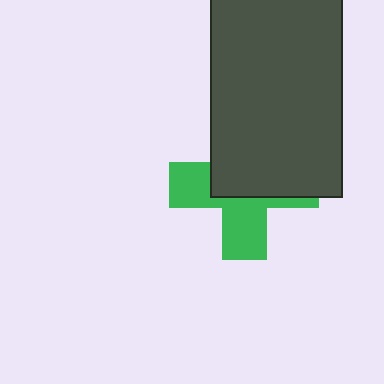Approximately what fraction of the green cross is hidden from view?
Roughly 54% of the green cross is hidden behind the dark gray rectangle.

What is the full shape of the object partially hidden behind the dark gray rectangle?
The partially hidden object is a green cross.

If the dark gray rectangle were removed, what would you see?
You would see the complete green cross.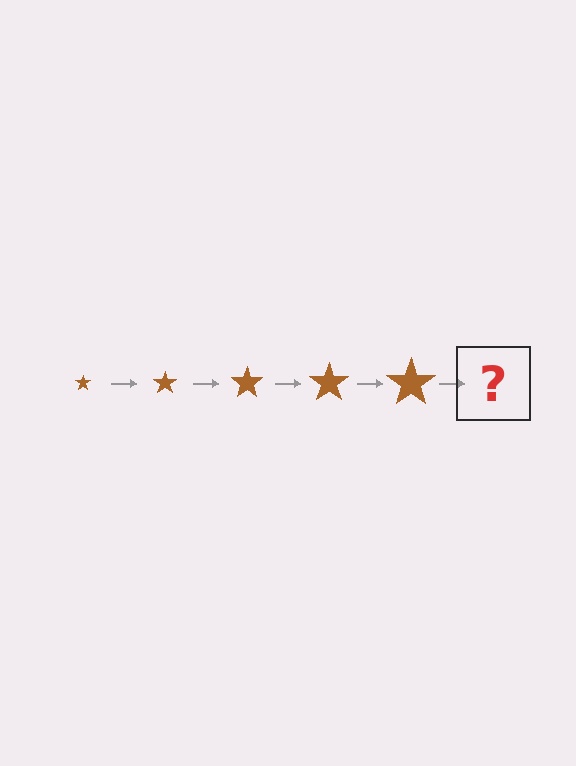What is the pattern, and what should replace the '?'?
The pattern is that the star gets progressively larger each step. The '?' should be a brown star, larger than the previous one.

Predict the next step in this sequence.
The next step is a brown star, larger than the previous one.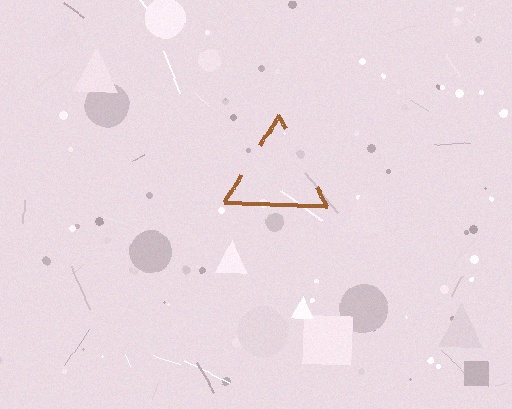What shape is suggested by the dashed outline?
The dashed outline suggests a triangle.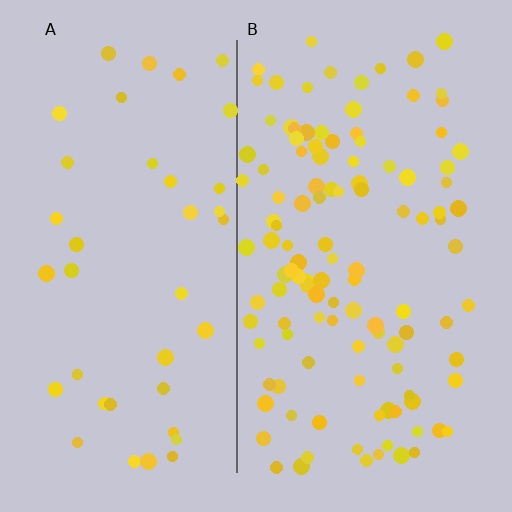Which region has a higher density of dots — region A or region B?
B (the right).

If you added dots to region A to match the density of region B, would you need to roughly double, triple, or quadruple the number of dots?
Approximately triple.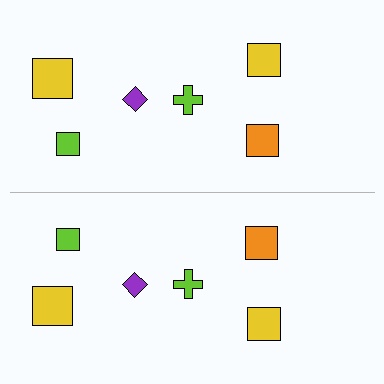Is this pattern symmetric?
Yes, this pattern has bilateral (reflection) symmetry.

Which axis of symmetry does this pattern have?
The pattern has a horizontal axis of symmetry running through the center of the image.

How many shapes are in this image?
There are 12 shapes in this image.